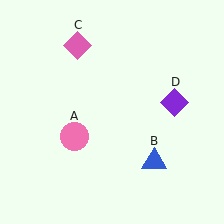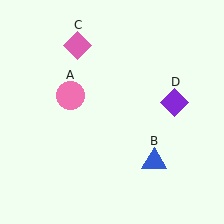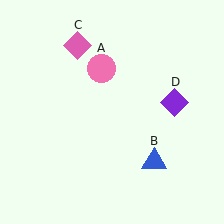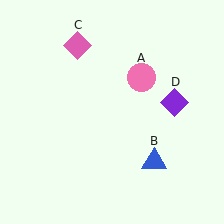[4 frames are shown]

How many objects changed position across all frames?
1 object changed position: pink circle (object A).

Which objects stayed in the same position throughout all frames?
Blue triangle (object B) and pink diamond (object C) and purple diamond (object D) remained stationary.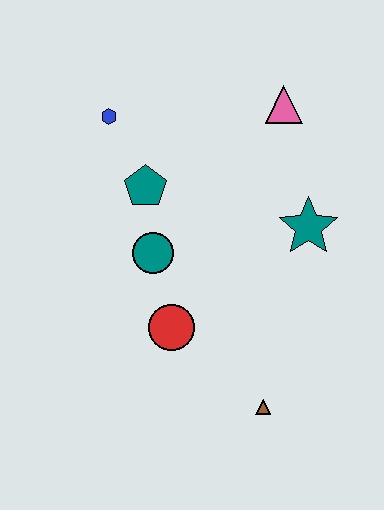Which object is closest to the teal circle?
The teal pentagon is closest to the teal circle.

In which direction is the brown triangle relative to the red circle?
The brown triangle is to the right of the red circle.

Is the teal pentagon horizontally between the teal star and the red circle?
No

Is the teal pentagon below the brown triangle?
No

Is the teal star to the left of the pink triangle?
No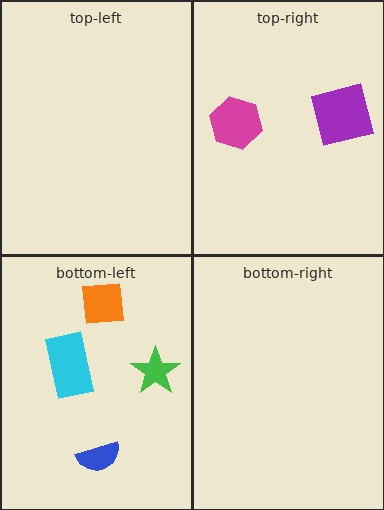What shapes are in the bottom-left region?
The orange square, the green star, the blue semicircle, the cyan rectangle.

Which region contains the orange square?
The bottom-left region.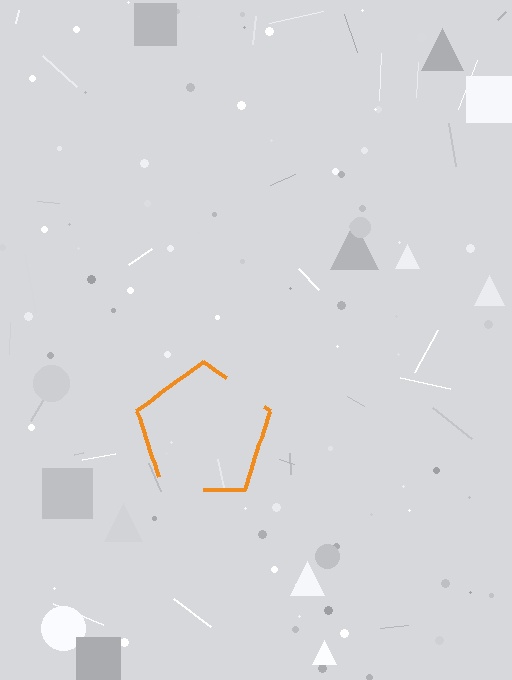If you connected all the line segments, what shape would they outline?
They would outline a pentagon.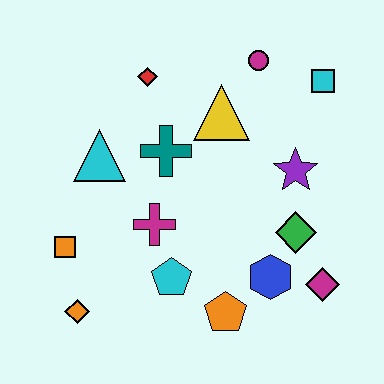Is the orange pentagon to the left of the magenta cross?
No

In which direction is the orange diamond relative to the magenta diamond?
The orange diamond is to the left of the magenta diamond.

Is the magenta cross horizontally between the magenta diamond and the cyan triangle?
Yes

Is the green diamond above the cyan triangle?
No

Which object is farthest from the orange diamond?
The cyan square is farthest from the orange diamond.